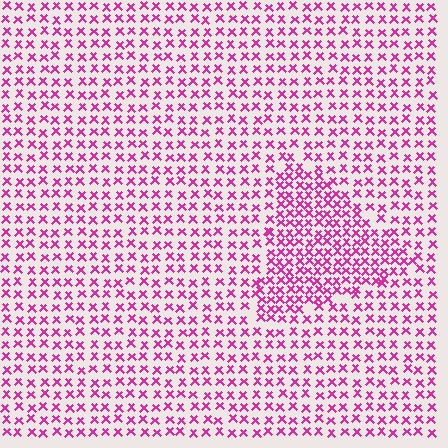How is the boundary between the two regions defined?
The boundary is defined by a change in element density (approximately 1.7x ratio). All elements are the same color, size, and shape.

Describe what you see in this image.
The image contains small magenta elements arranged at two different densities. A triangle-shaped region is visible where the elements are more densely packed than the surrounding area.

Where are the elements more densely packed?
The elements are more densely packed inside the triangle boundary.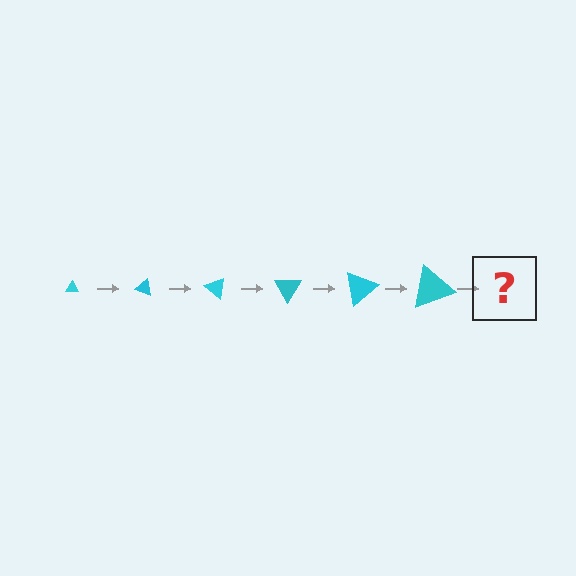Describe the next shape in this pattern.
It should be a triangle, larger than the previous one and rotated 120 degrees from the start.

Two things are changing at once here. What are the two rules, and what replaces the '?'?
The two rules are that the triangle grows larger each step and it rotates 20 degrees each step. The '?' should be a triangle, larger than the previous one and rotated 120 degrees from the start.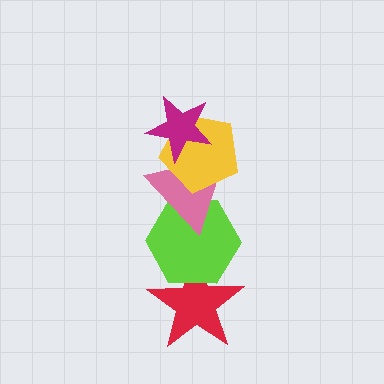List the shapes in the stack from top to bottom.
From top to bottom: the magenta star, the yellow pentagon, the pink triangle, the lime hexagon, the red star.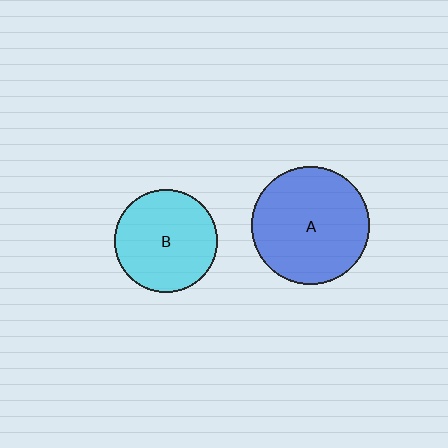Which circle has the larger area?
Circle A (blue).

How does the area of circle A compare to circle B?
Approximately 1.3 times.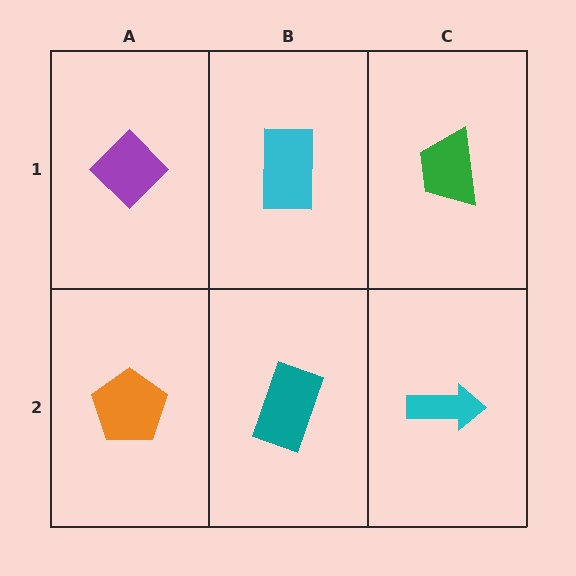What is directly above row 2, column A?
A purple diamond.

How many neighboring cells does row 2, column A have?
2.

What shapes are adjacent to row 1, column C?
A cyan arrow (row 2, column C), a cyan rectangle (row 1, column B).